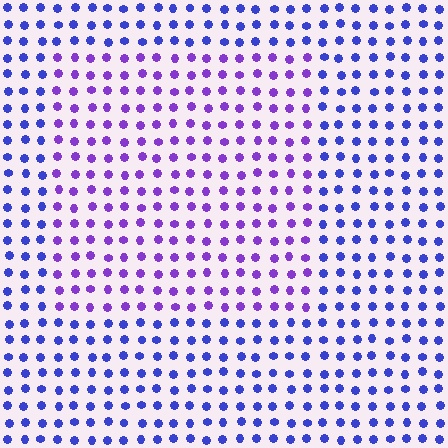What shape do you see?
I see a rectangle.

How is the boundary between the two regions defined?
The boundary is defined purely by a slight shift in hue (about 35 degrees). Spacing, size, and orientation are identical on both sides.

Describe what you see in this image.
The image is filled with small blue elements in a uniform arrangement. A rectangle-shaped region is visible where the elements are tinted to a slightly different hue, forming a subtle color boundary.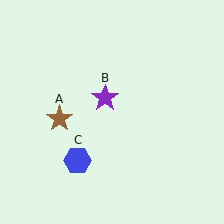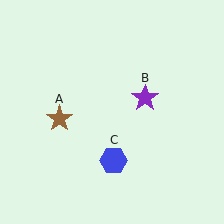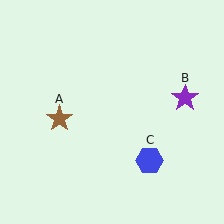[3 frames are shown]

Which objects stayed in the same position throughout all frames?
Brown star (object A) remained stationary.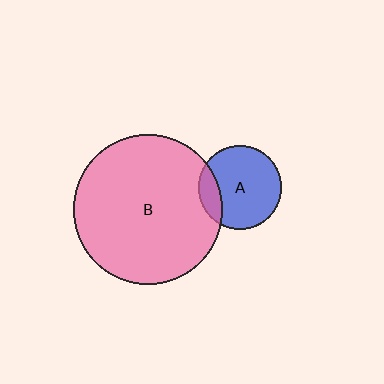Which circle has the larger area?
Circle B (pink).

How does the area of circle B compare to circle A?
Approximately 3.2 times.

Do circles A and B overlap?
Yes.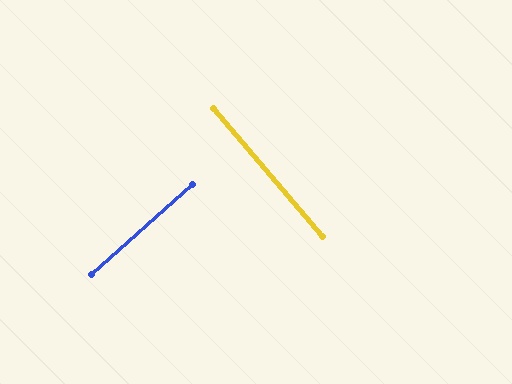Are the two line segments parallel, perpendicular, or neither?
Perpendicular — they meet at approximately 88°.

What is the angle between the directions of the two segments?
Approximately 88 degrees.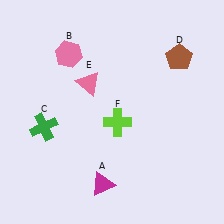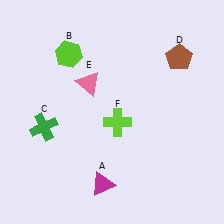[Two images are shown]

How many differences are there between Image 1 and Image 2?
There is 1 difference between the two images.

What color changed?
The hexagon (B) changed from pink in Image 1 to lime in Image 2.